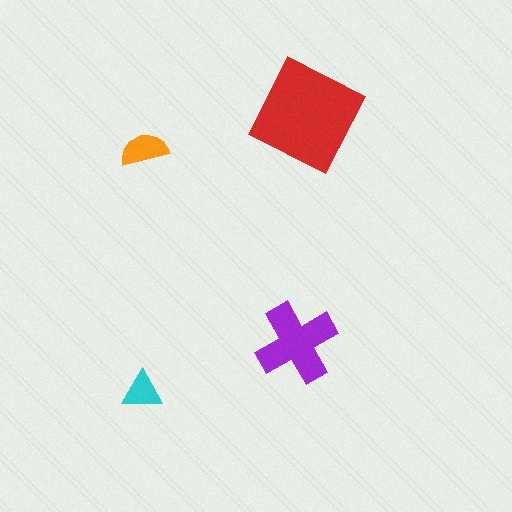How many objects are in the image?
There are 4 objects in the image.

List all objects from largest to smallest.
The red square, the purple cross, the orange semicircle, the cyan triangle.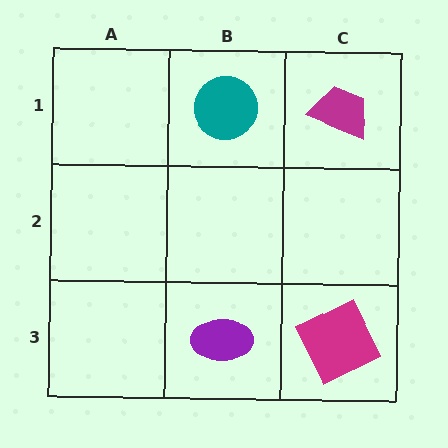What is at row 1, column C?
A magenta trapezoid.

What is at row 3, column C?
A magenta square.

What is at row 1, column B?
A teal circle.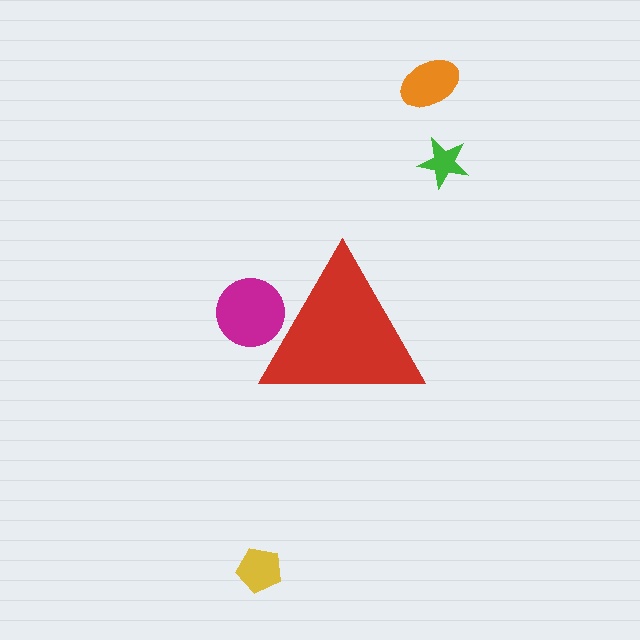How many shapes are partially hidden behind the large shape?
1 shape is partially hidden.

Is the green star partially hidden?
No, the green star is fully visible.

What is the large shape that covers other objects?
A red triangle.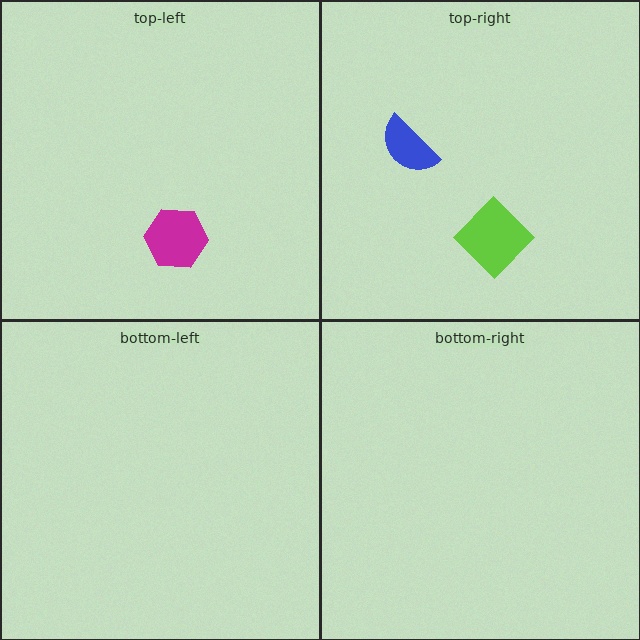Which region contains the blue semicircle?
The top-right region.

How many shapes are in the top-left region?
1.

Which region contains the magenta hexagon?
The top-left region.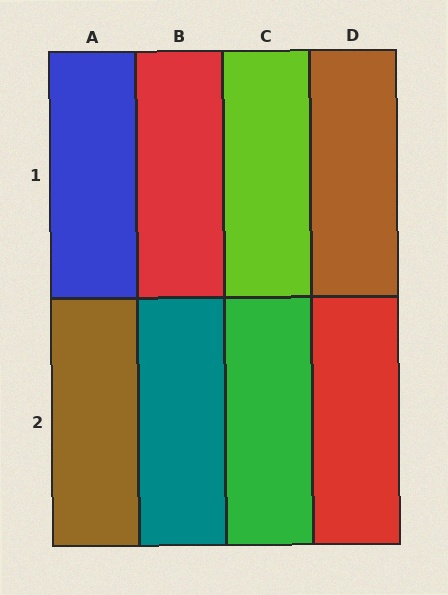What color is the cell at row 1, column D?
Brown.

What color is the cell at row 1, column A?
Blue.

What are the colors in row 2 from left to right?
Brown, teal, green, red.